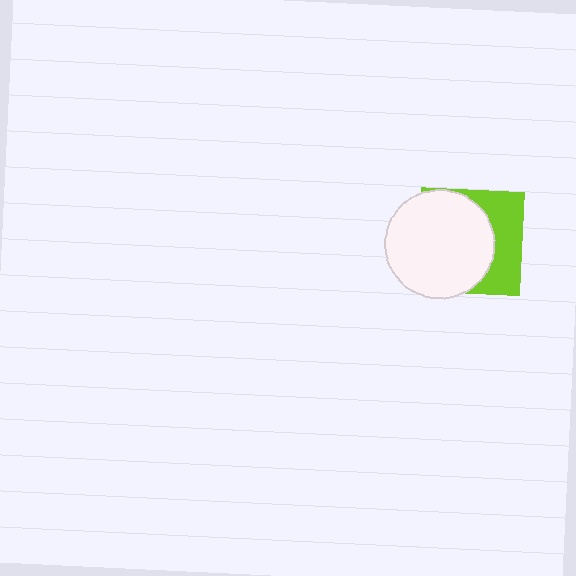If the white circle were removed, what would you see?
You would see the complete lime square.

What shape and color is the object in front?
The object in front is a white circle.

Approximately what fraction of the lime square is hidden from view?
Roughly 64% of the lime square is hidden behind the white circle.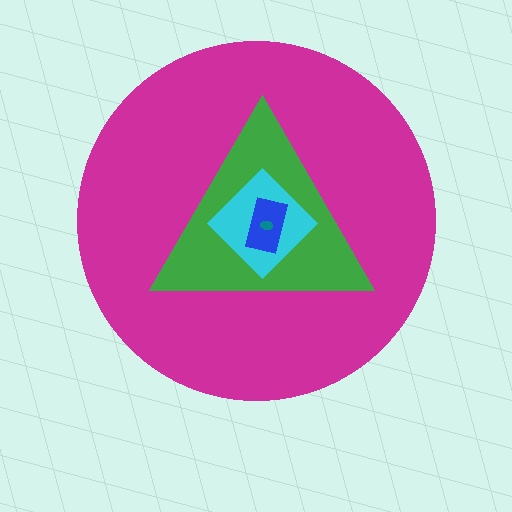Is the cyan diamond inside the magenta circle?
Yes.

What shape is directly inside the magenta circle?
The green triangle.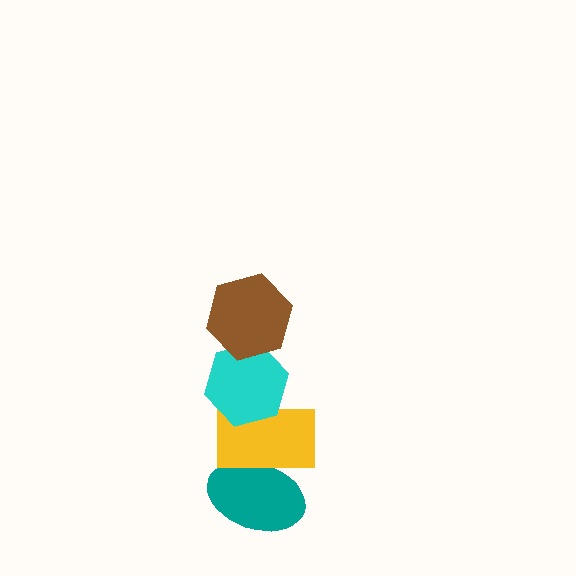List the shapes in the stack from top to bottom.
From top to bottom: the brown hexagon, the cyan hexagon, the yellow rectangle, the teal ellipse.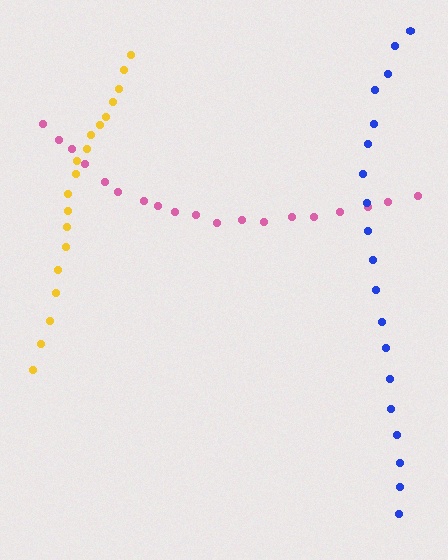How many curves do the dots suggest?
There are 3 distinct paths.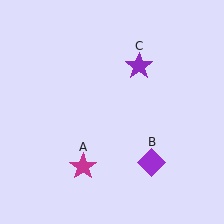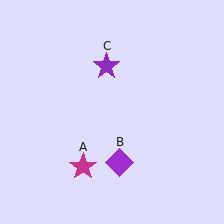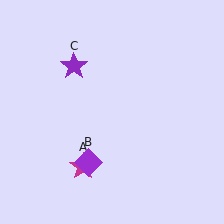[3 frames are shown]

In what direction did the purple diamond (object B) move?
The purple diamond (object B) moved left.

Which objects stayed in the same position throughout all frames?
Magenta star (object A) remained stationary.